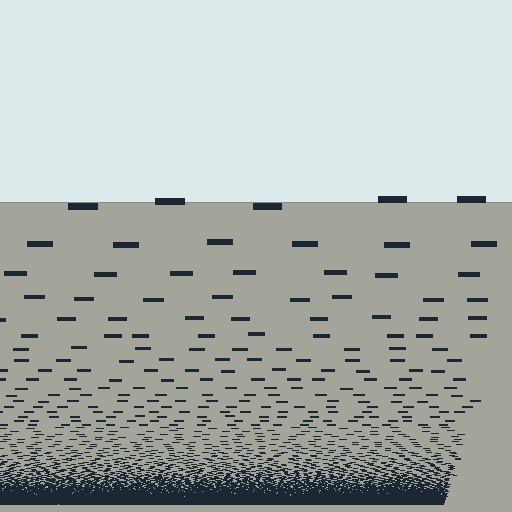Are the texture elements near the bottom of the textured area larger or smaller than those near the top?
Smaller. The gradient is inverted — elements near the bottom are smaller and denser.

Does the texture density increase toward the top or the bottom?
Density increases toward the bottom.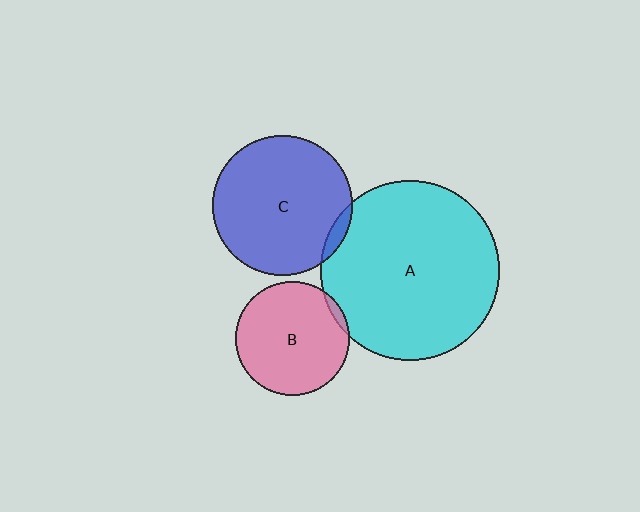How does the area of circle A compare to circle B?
Approximately 2.5 times.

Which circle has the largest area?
Circle A (cyan).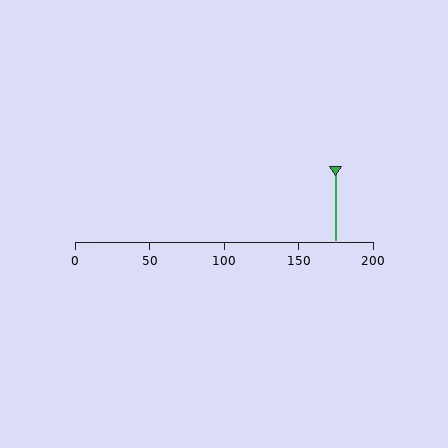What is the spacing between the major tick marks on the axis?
The major ticks are spaced 50 apart.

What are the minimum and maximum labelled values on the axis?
The axis runs from 0 to 200.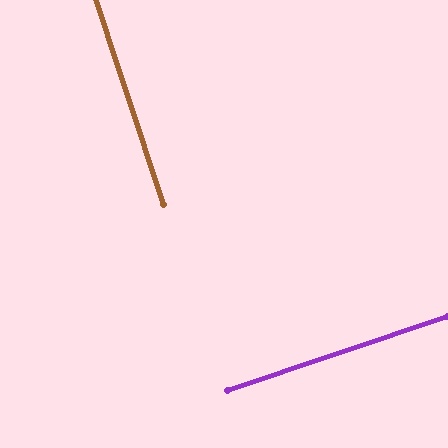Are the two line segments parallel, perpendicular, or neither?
Perpendicular — they meet at approximately 90°.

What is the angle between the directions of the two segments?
Approximately 90 degrees.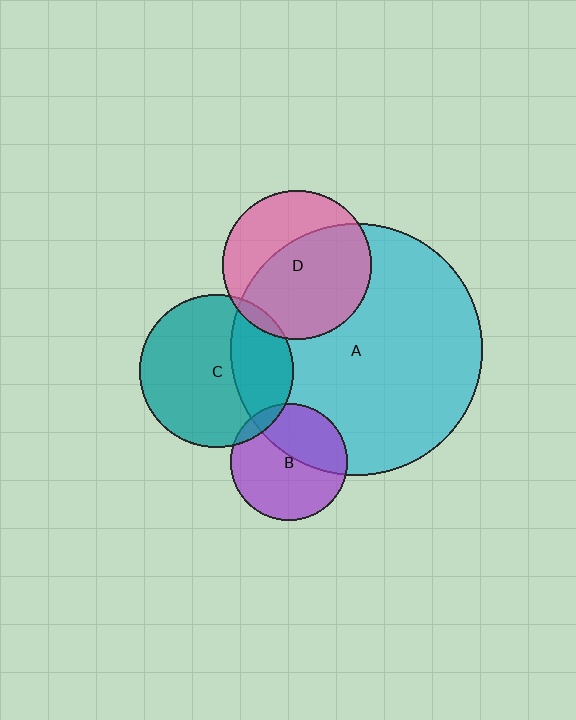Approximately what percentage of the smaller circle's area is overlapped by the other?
Approximately 65%.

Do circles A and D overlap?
Yes.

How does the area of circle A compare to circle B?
Approximately 4.6 times.